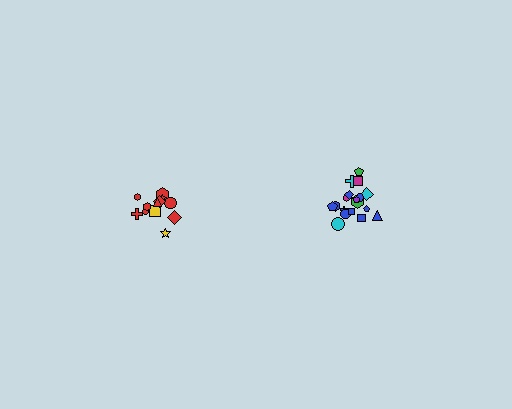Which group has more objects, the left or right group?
The right group.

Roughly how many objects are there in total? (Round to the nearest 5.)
Roughly 30 objects in total.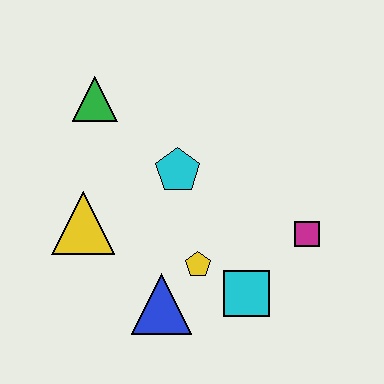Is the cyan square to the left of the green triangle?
No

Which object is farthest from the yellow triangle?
The magenta square is farthest from the yellow triangle.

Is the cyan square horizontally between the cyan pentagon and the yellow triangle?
No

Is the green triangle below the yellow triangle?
No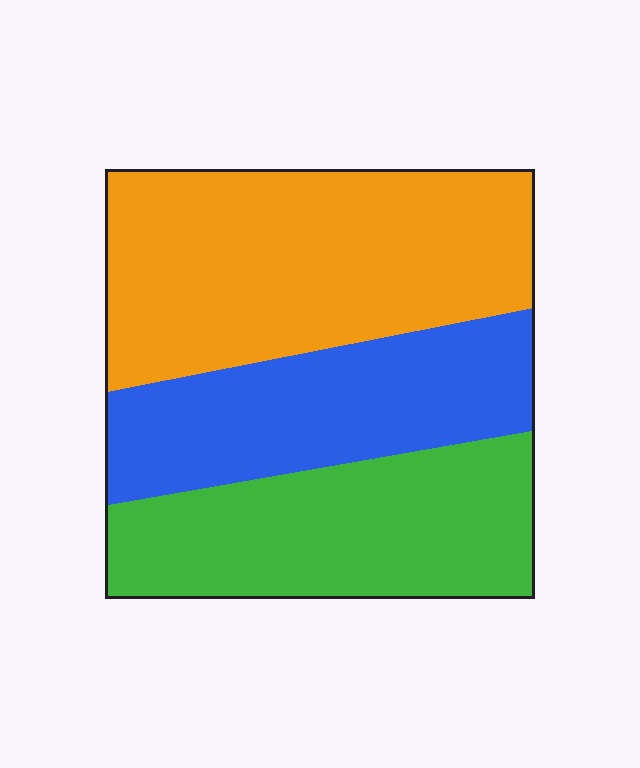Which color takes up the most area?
Orange, at roughly 40%.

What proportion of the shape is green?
Green covers around 30% of the shape.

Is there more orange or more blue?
Orange.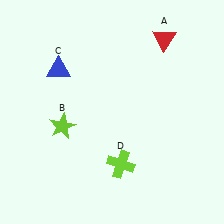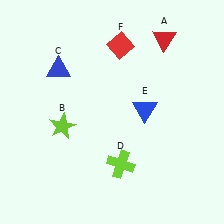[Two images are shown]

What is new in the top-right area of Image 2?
A red diamond (F) was added in the top-right area of Image 2.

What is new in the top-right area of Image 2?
A blue triangle (E) was added in the top-right area of Image 2.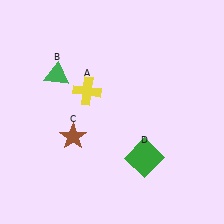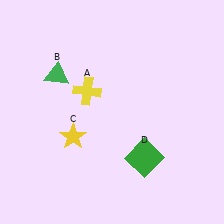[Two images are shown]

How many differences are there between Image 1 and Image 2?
There is 1 difference between the two images.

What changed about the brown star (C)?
In Image 1, C is brown. In Image 2, it changed to yellow.